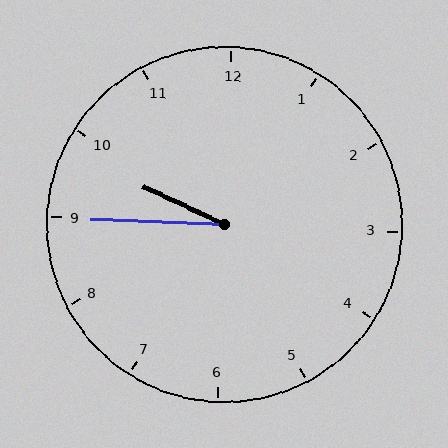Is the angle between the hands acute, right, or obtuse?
It is acute.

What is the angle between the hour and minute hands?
Approximately 22 degrees.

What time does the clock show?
9:45.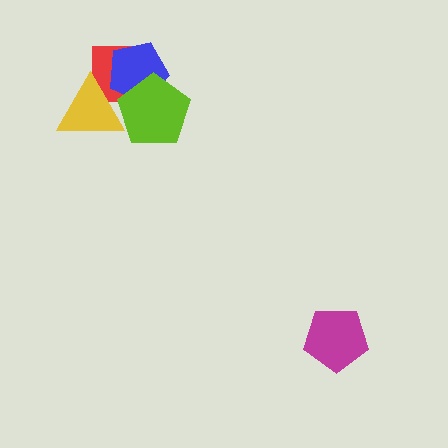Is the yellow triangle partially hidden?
No, no other shape covers it.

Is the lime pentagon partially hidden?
Yes, it is partially covered by another shape.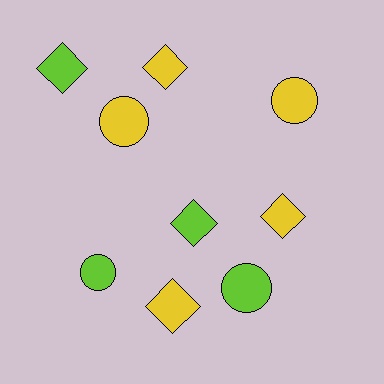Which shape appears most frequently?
Diamond, with 5 objects.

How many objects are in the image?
There are 9 objects.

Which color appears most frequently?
Yellow, with 5 objects.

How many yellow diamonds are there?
There are 3 yellow diamonds.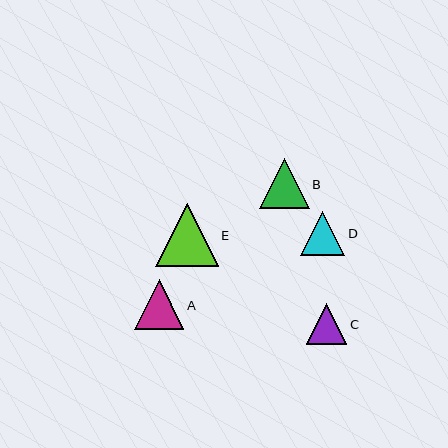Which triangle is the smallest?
Triangle C is the smallest with a size of approximately 40 pixels.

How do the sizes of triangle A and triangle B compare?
Triangle A and triangle B are approximately the same size.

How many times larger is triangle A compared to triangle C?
Triangle A is approximately 1.2 times the size of triangle C.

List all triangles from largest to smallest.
From largest to smallest: E, A, B, D, C.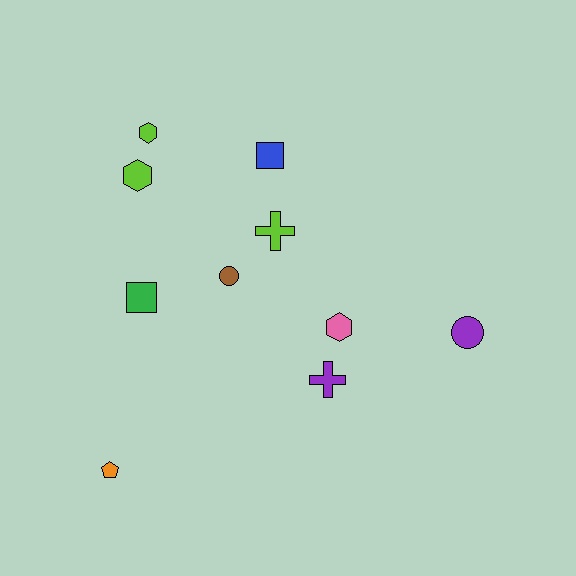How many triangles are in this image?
There are no triangles.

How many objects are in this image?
There are 10 objects.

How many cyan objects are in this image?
There are no cyan objects.